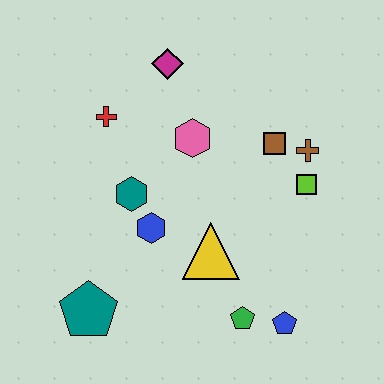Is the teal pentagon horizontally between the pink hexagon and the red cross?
No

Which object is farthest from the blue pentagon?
The magenta diamond is farthest from the blue pentagon.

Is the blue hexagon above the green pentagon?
Yes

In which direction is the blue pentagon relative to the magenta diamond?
The blue pentagon is below the magenta diamond.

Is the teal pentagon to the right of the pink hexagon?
No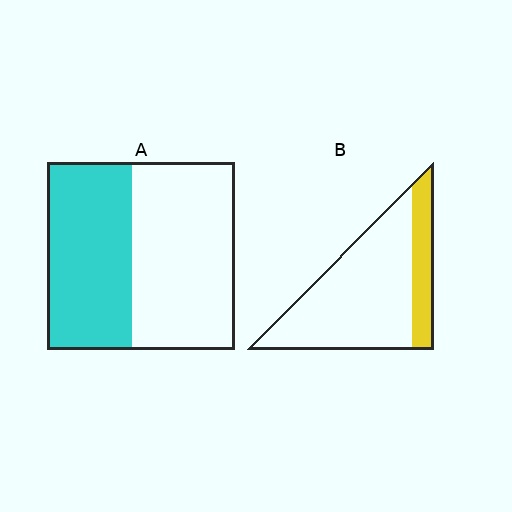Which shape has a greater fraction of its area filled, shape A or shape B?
Shape A.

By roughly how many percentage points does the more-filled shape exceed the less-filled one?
By roughly 25 percentage points (A over B).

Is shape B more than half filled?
No.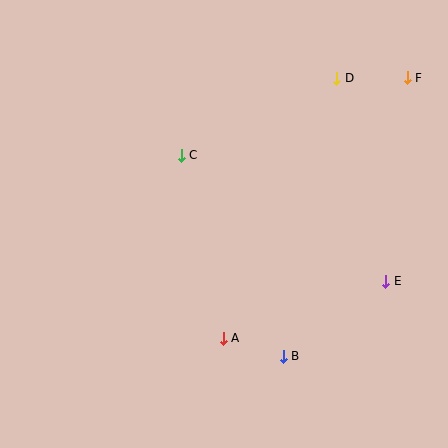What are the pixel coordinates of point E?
Point E is at (386, 281).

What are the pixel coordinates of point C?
Point C is at (181, 155).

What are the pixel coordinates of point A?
Point A is at (223, 338).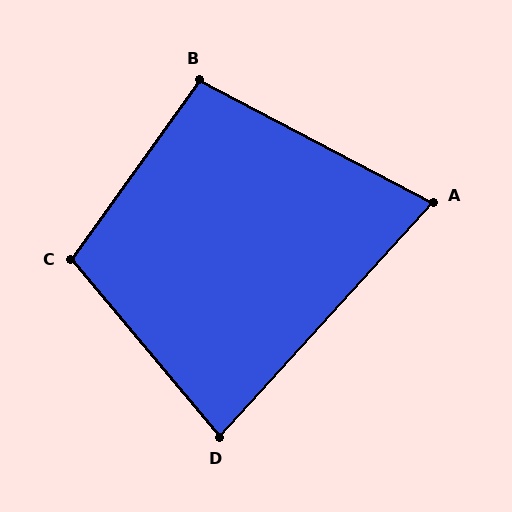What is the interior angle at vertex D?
Approximately 82 degrees (acute).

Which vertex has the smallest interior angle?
A, at approximately 75 degrees.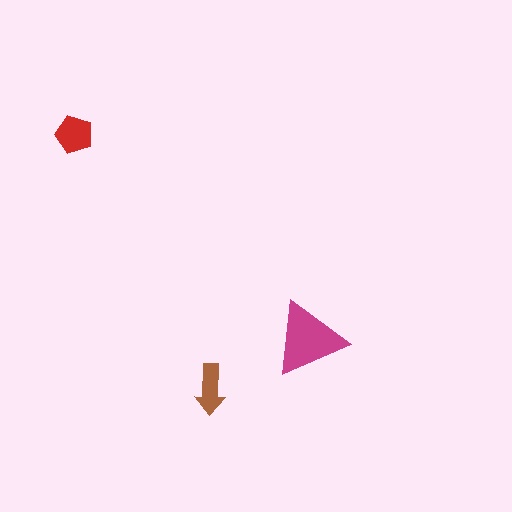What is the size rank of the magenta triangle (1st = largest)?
1st.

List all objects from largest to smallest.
The magenta triangle, the red pentagon, the brown arrow.